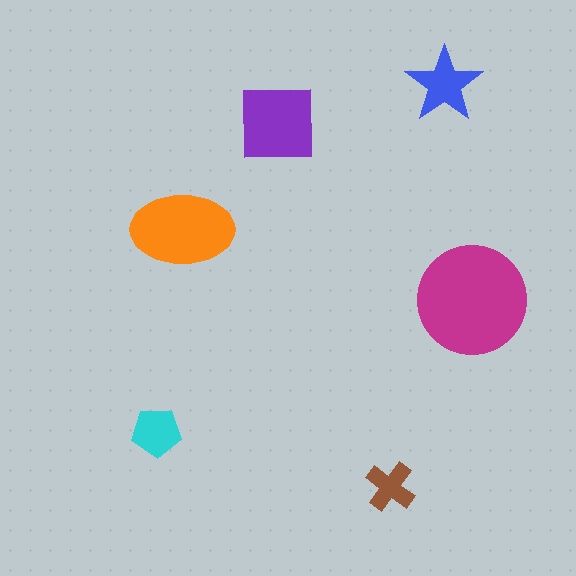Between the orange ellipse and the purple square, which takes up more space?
The orange ellipse.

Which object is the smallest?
The brown cross.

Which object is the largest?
The magenta circle.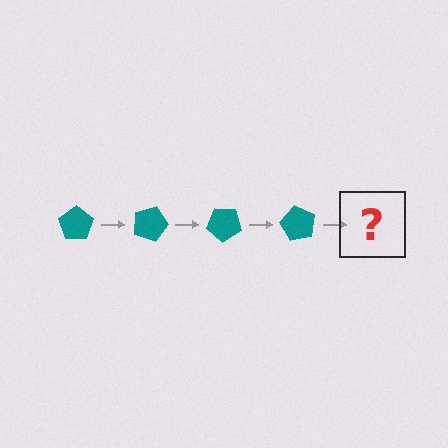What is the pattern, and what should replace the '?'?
The pattern is that the pentagon rotates 20 degrees each step. The '?' should be a teal pentagon rotated 80 degrees.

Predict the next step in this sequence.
The next step is a teal pentagon rotated 80 degrees.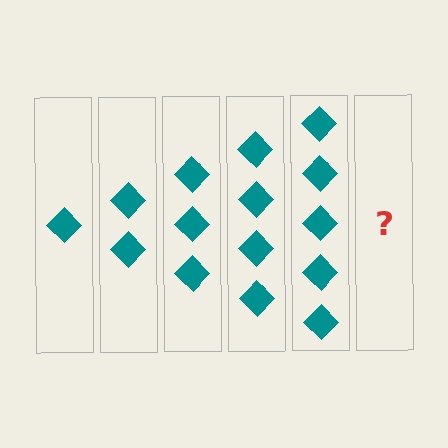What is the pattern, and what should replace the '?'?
The pattern is that each step adds one more diamond. The '?' should be 6 diamonds.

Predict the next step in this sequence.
The next step is 6 diamonds.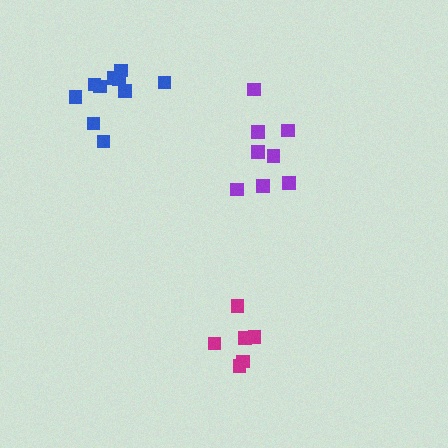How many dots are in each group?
Group 1: 8 dots, Group 2: 6 dots, Group 3: 10 dots (24 total).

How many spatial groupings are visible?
There are 3 spatial groupings.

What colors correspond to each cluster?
The clusters are colored: purple, magenta, blue.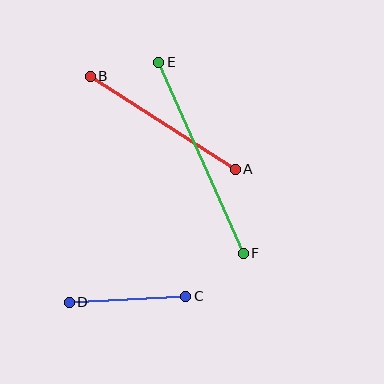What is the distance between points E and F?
The distance is approximately 209 pixels.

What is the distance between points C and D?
The distance is approximately 117 pixels.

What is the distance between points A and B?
The distance is approximately 173 pixels.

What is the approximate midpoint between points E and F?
The midpoint is at approximately (201, 158) pixels.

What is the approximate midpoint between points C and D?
The midpoint is at approximately (128, 299) pixels.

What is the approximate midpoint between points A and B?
The midpoint is at approximately (163, 123) pixels.